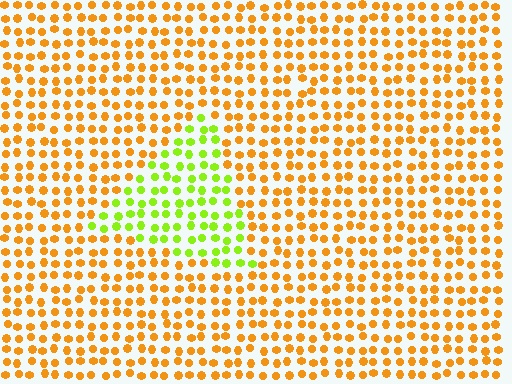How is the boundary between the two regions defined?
The boundary is defined purely by a slight shift in hue (about 54 degrees). Spacing, size, and orientation are identical on both sides.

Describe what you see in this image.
The image is filled with small orange elements in a uniform arrangement. A triangle-shaped region is visible where the elements are tinted to a slightly different hue, forming a subtle color boundary.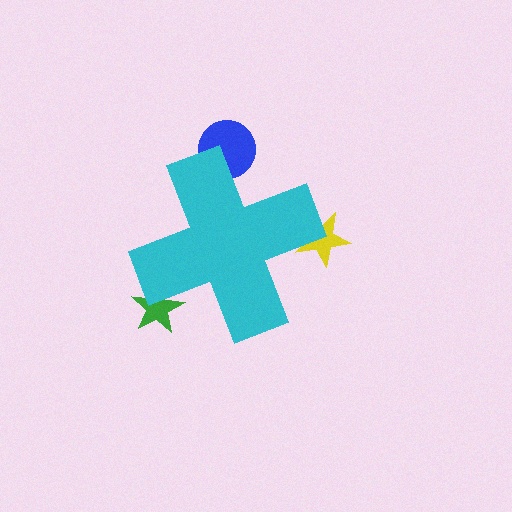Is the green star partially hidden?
Yes, the green star is partially hidden behind the cyan cross.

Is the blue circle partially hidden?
Yes, the blue circle is partially hidden behind the cyan cross.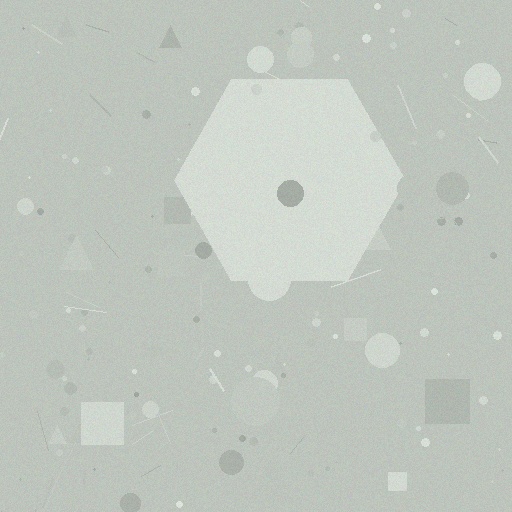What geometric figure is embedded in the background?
A hexagon is embedded in the background.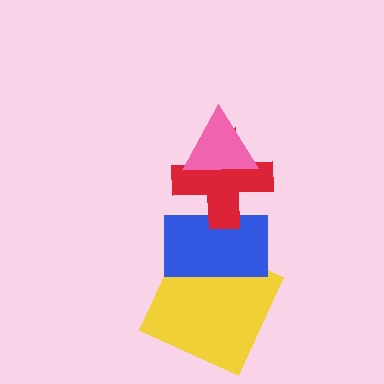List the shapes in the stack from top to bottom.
From top to bottom: the pink triangle, the red cross, the blue rectangle, the yellow square.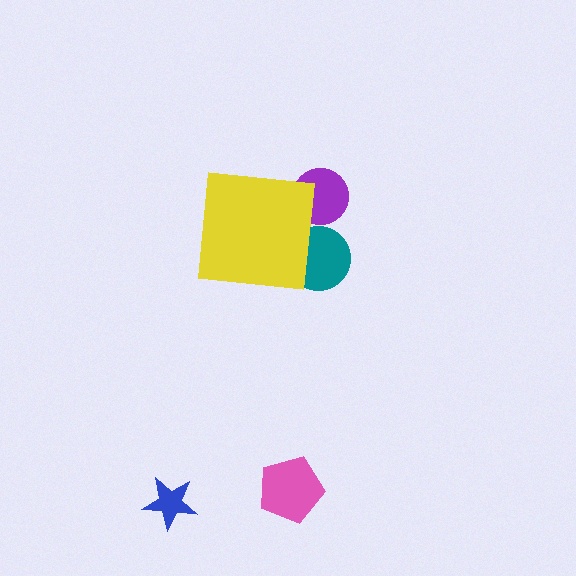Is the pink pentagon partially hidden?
No, the pink pentagon is fully visible.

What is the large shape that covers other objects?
A yellow square.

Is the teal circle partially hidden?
Yes, the teal circle is partially hidden behind the yellow square.